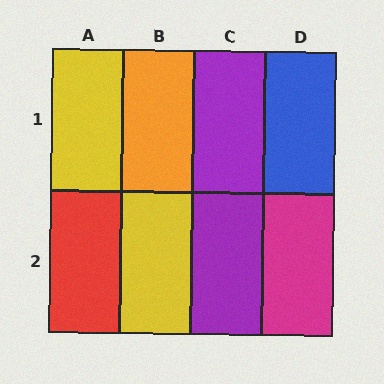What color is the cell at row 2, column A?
Red.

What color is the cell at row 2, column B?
Yellow.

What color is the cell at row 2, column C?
Purple.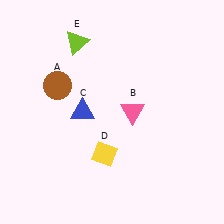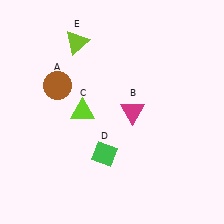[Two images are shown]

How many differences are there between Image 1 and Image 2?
There are 3 differences between the two images.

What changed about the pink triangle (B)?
In Image 1, B is pink. In Image 2, it changed to magenta.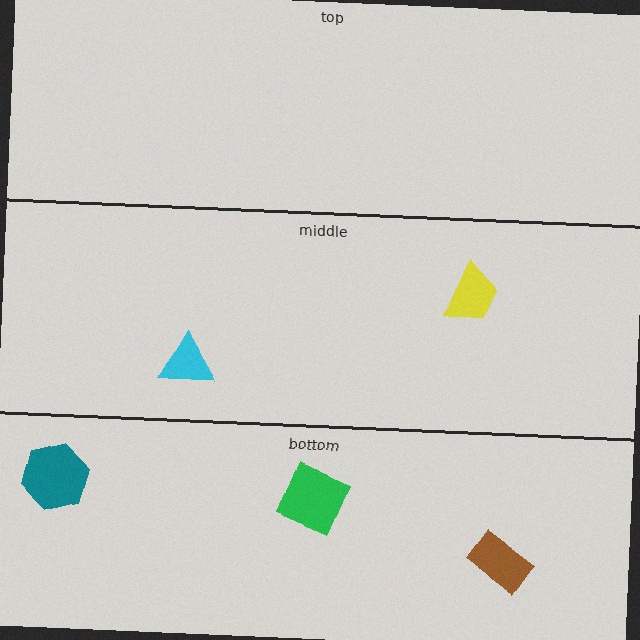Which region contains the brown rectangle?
The bottom region.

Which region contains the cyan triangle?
The middle region.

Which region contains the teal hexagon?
The bottom region.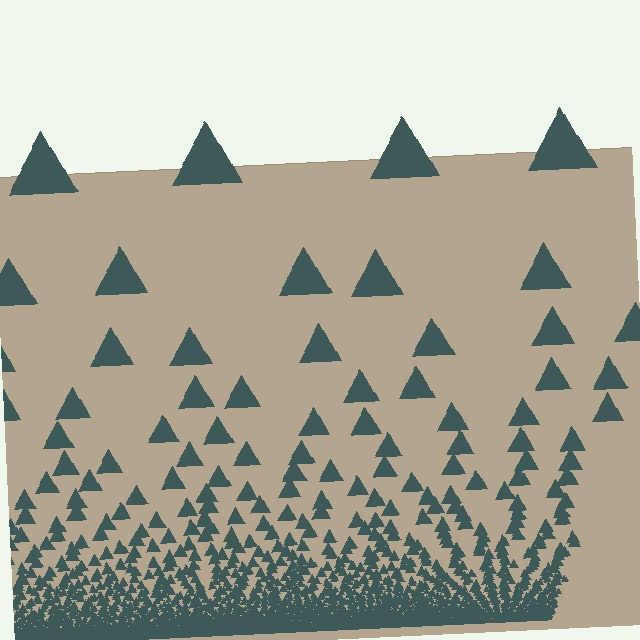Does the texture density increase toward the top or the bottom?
Density increases toward the bottom.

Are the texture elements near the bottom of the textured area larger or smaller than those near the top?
Smaller. The gradient is inverted — elements near the bottom are smaller and denser.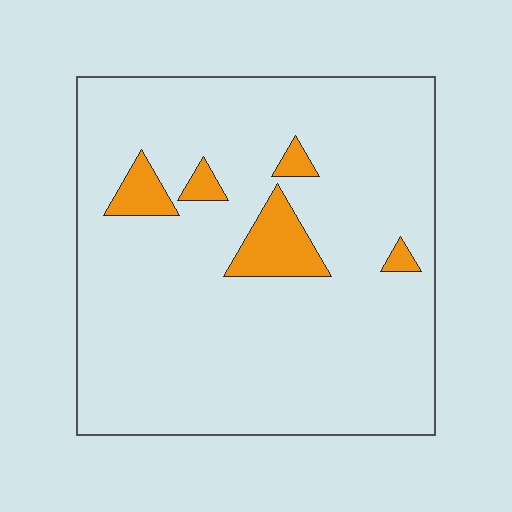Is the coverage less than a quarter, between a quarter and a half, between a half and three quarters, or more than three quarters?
Less than a quarter.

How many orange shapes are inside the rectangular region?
5.